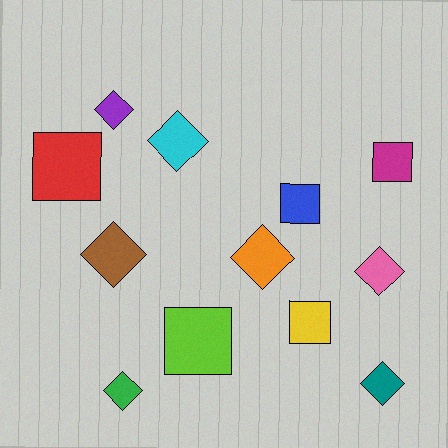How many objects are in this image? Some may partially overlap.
There are 12 objects.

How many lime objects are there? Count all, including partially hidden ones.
There is 1 lime object.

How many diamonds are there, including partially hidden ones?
There are 7 diamonds.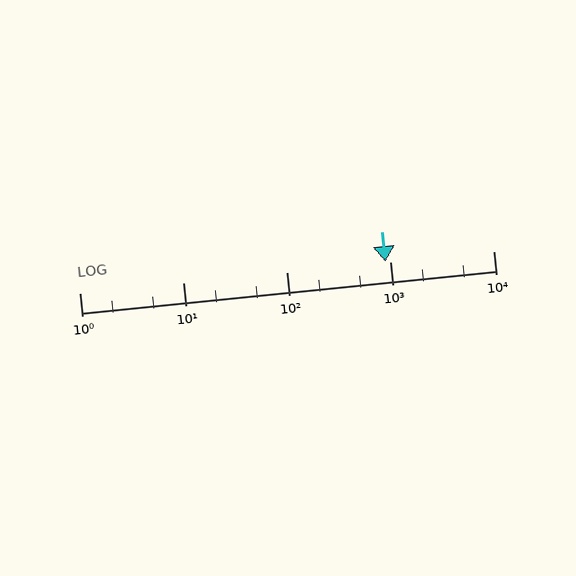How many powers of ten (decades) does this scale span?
The scale spans 4 decades, from 1 to 10000.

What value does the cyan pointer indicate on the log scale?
The pointer indicates approximately 900.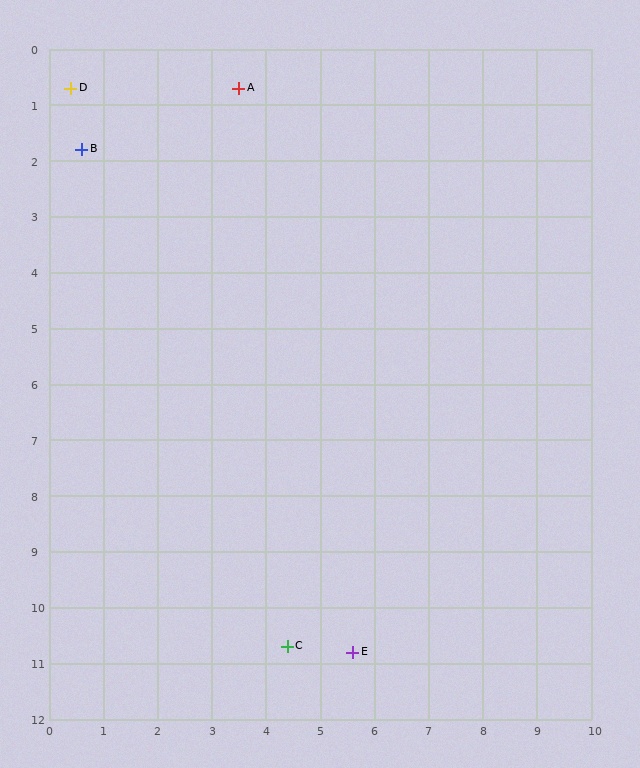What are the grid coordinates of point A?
Point A is at approximately (3.5, 0.7).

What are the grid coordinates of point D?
Point D is at approximately (0.4, 0.7).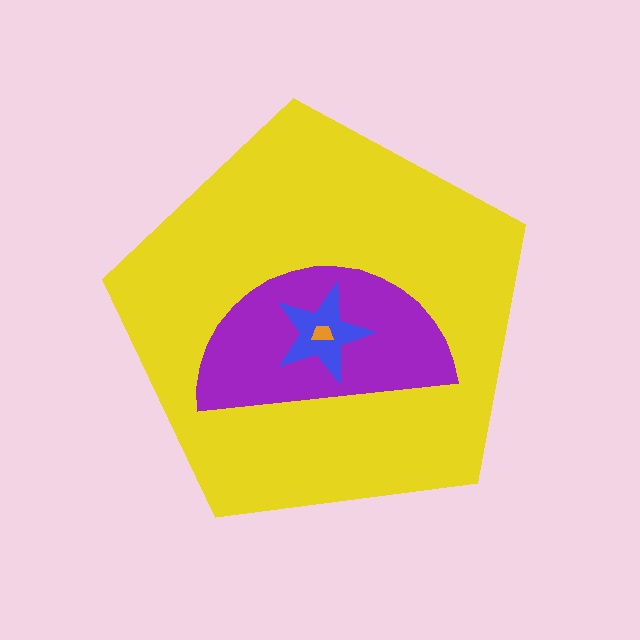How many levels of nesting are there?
4.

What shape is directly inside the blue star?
The orange trapezoid.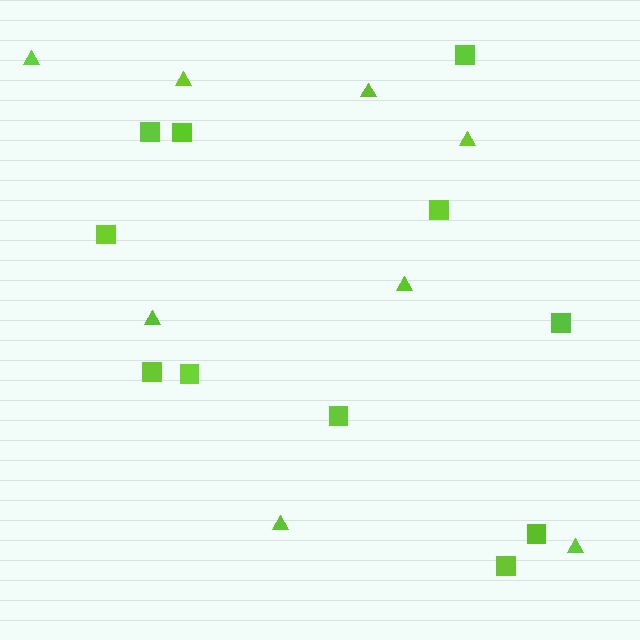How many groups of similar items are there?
There are 2 groups: one group of squares (11) and one group of triangles (8).